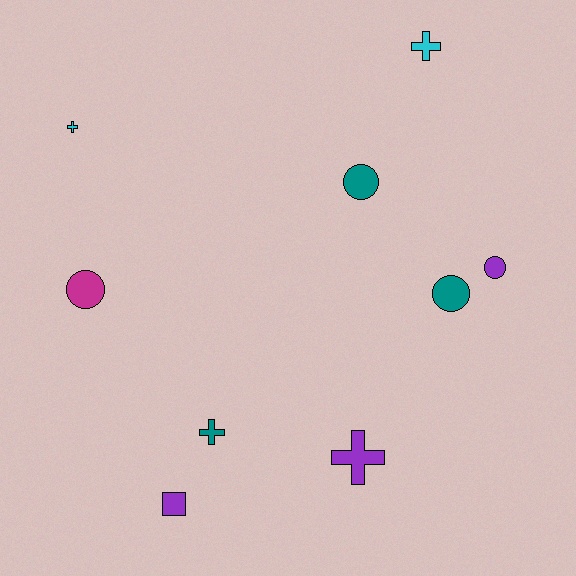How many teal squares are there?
There are no teal squares.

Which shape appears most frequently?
Circle, with 4 objects.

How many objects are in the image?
There are 9 objects.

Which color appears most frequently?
Teal, with 3 objects.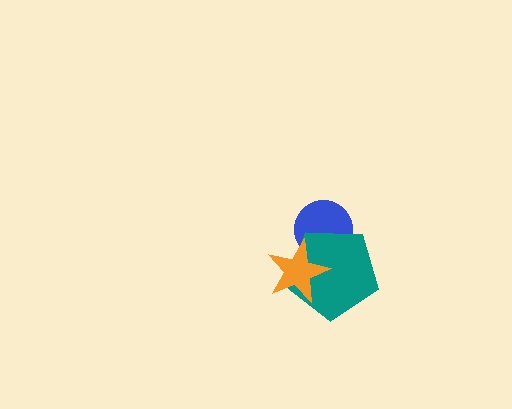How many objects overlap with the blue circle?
2 objects overlap with the blue circle.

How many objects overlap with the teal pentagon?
2 objects overlap with the teal pentagon.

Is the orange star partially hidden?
No, no other shape covers it.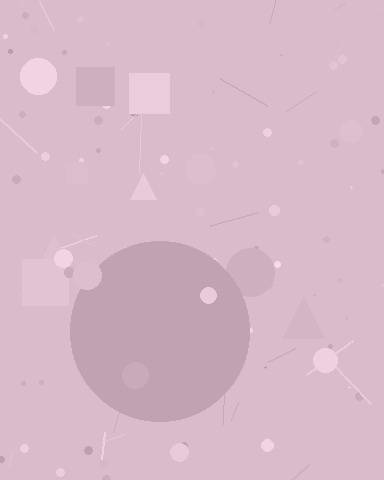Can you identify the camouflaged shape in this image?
The camouflaged shape is a circle.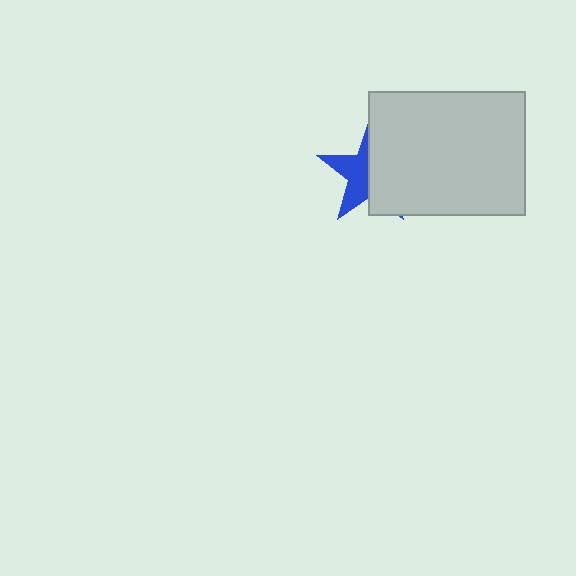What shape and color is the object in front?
The object in front is a light gray rectangle.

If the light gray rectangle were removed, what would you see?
You would see the complete blue star.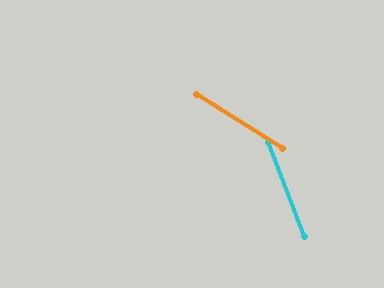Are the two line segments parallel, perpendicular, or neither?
Neither parallel nor perpendicular — they differ by about 37°.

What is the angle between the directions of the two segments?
Approximately 37 degrees.